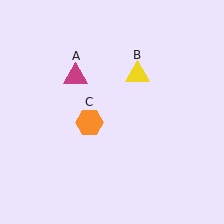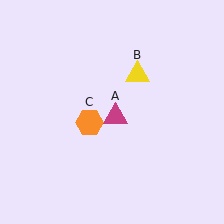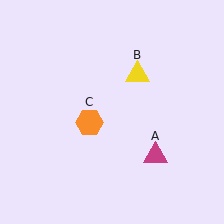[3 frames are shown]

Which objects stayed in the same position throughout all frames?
Yellow triangle (object B) and orange hexagon (object C) remained stationary.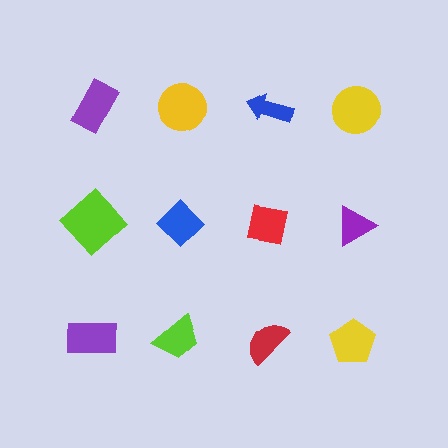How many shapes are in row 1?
4 shapes.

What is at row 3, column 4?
A yellow pentagon.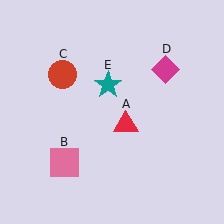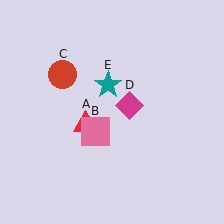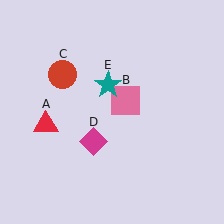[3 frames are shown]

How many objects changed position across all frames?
3 objects changed position: red triangle (object A), pink square (object B), magenta diamond (object D).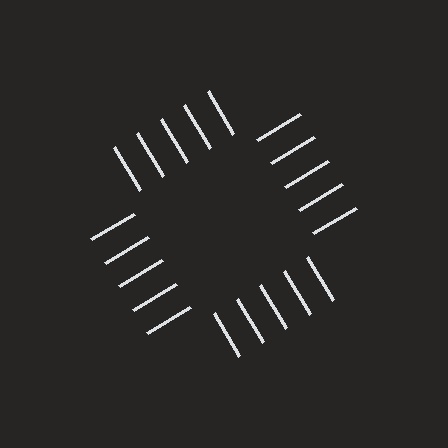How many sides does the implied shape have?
4 sides — the line-ends trace a square.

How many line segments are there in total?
20 — 5 along each of the 4 edges.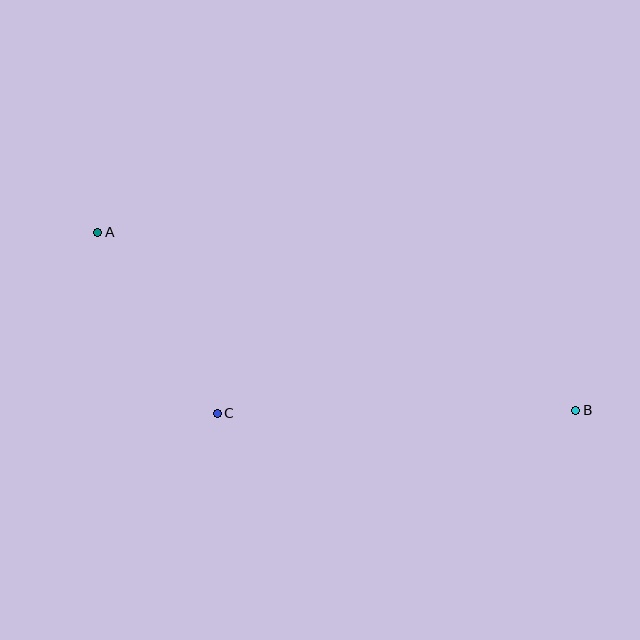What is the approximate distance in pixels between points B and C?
The distance between B and C is approximately 359 pixels.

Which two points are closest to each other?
Points A and C are closest to each other.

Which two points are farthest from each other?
Points A and B are farthest from each other.